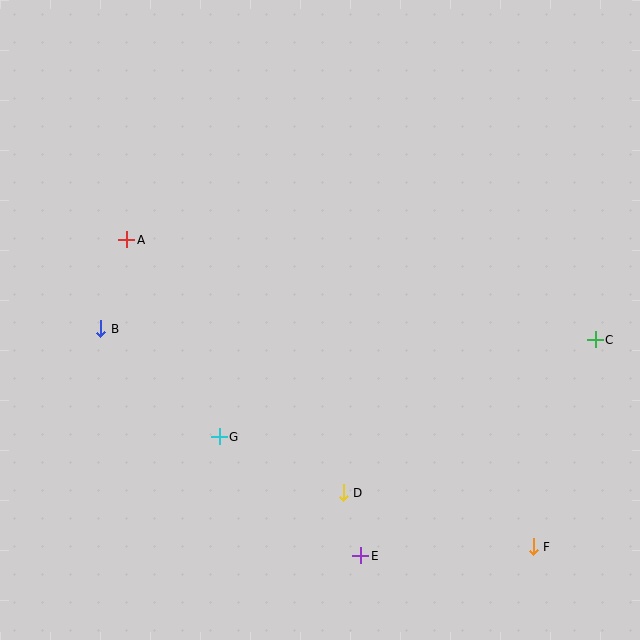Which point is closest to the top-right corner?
Point C is closest to the top-right corner.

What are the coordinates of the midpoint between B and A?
The midpoint between B and A is at (114, 284).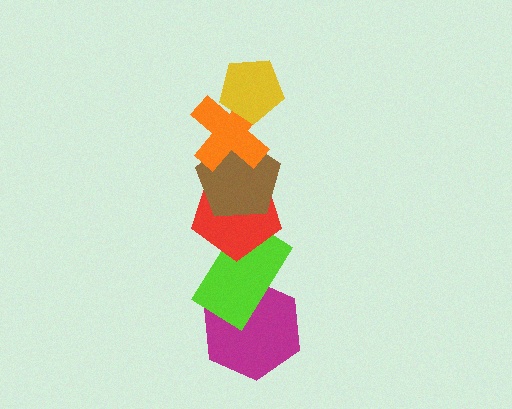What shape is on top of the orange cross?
The yellow pentagon is on top of the orange cross.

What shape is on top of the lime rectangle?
The red pentagon is on top of the lime rectangle.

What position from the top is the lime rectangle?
The lime rectangle is 5th from the top.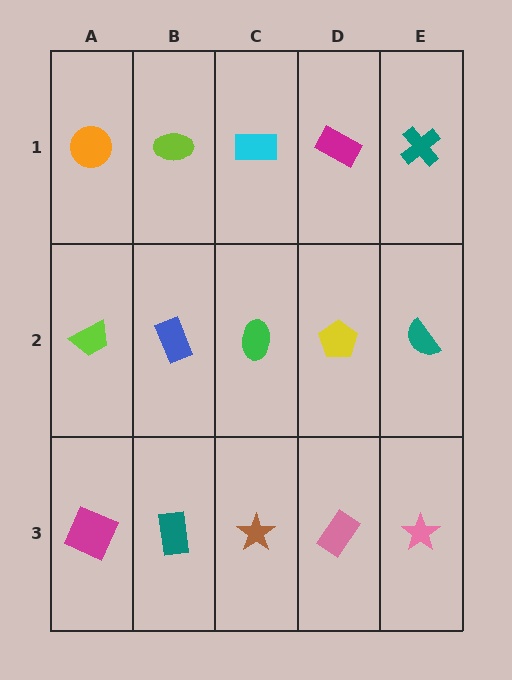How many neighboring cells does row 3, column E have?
2.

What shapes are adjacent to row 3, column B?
A blue rectangle (row 2, column B), a magenta square (row 3, column A), a brown star (row 3, column C).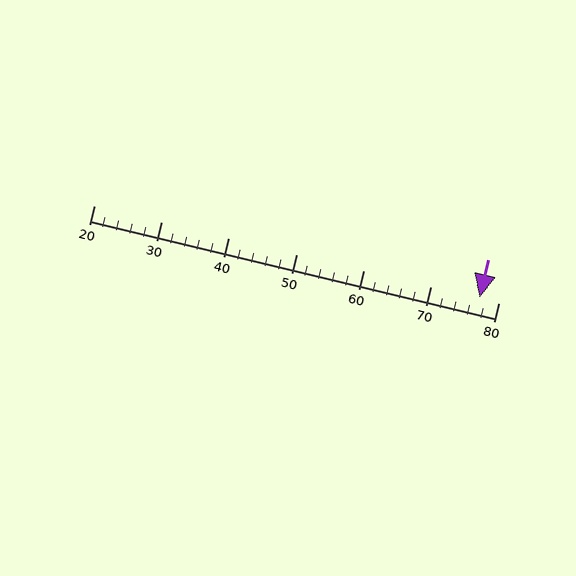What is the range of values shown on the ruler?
The ruler shows values from 20 to 80.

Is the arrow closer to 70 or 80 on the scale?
The arrow is closer to 80.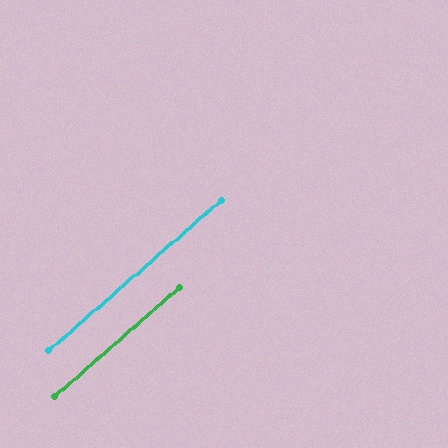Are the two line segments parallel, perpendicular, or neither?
Parallel — their directions differ by only 0.2°.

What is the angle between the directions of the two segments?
Approximately 0 degrees.